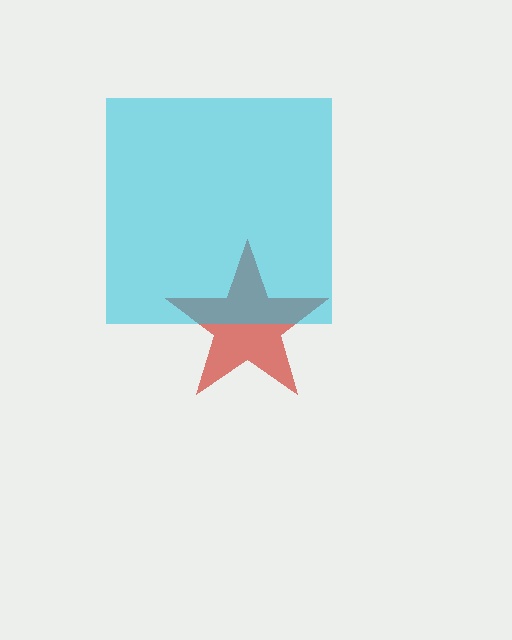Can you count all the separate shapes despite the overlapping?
Yes, there are 2 separate shapes.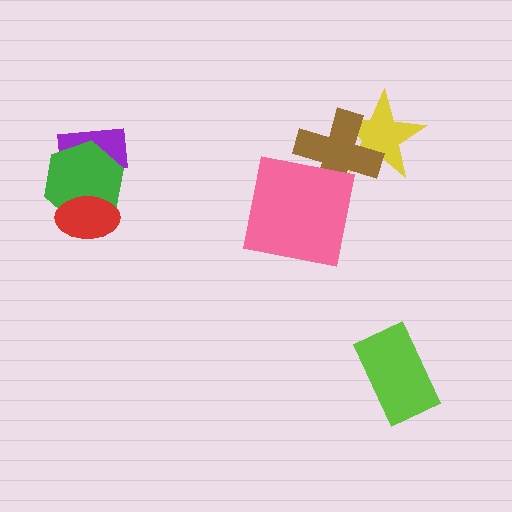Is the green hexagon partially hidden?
Yes, it is partially covered by another shape.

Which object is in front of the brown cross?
The pink square is in front of the brown cross.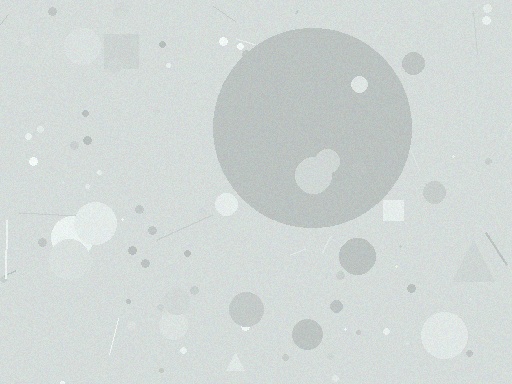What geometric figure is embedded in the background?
A circle is embedded in the background.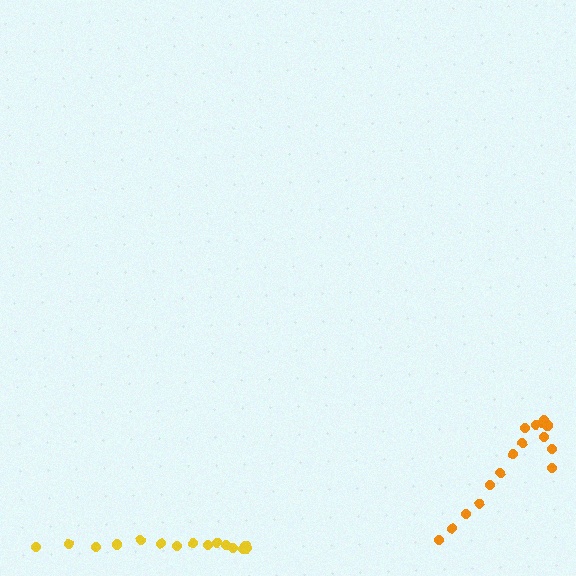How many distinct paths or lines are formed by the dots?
There are 2 distinct paths.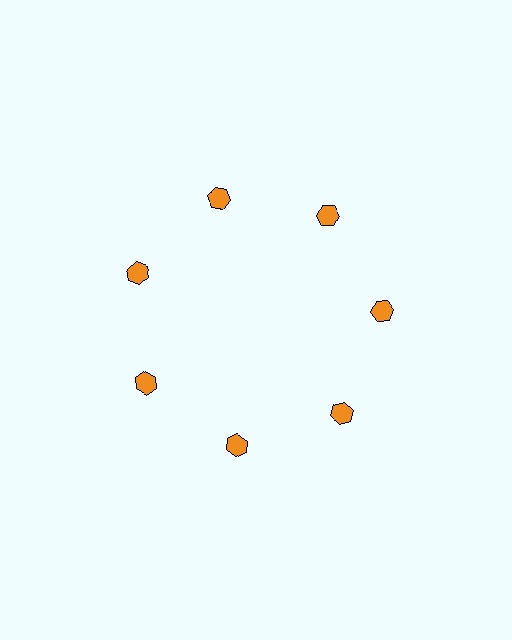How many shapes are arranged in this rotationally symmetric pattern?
There are 7 shapes, arranged in 7 groups of 1.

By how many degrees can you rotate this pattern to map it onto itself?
The pattern maps onto itself every 51 degrees of rotation.